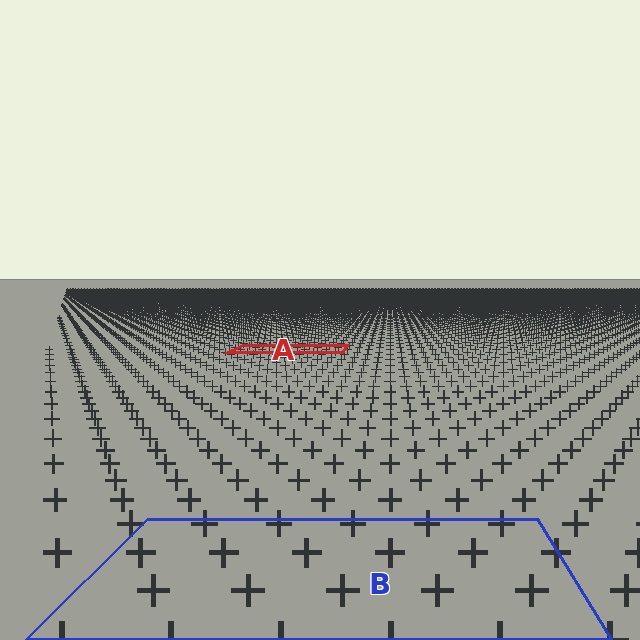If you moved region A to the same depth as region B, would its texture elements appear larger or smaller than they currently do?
They would appear larger. At a closer depth, the same texture elements are projected at a bigger on-screen size.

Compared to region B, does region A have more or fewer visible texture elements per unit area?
Region A has more texture elements per unit area — they are packed more densely because it is farther away.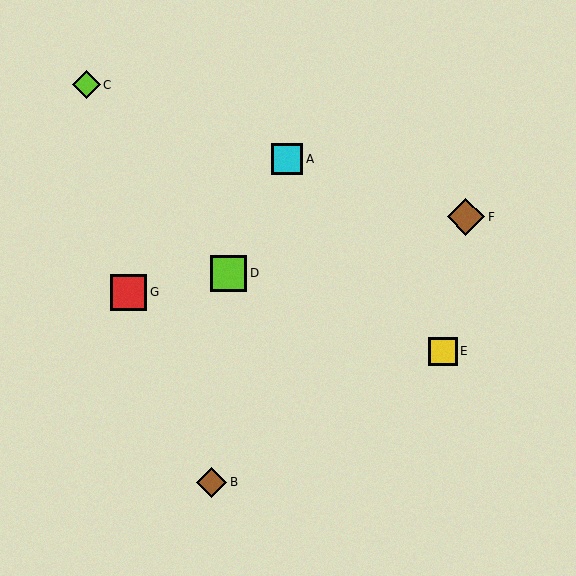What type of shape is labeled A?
Shape A is a cyan square.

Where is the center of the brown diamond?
The center of the brown diamond is at (466, 217).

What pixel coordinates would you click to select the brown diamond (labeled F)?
Click at (466, 217) to select the brown diamond F.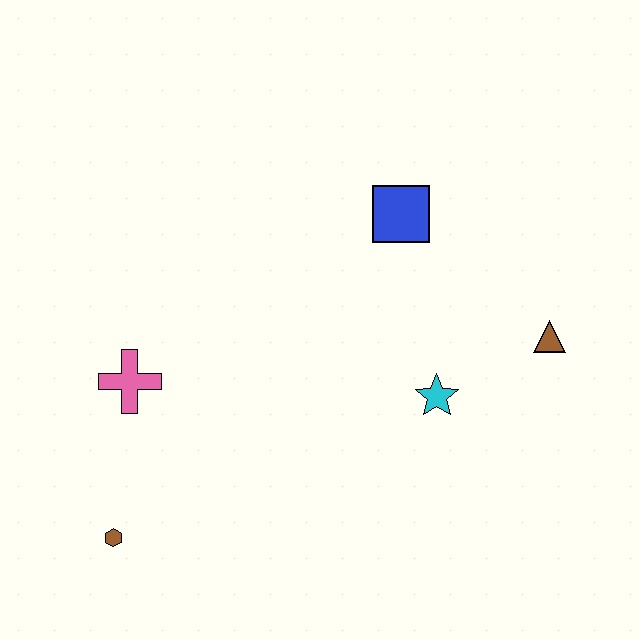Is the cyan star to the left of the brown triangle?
Yes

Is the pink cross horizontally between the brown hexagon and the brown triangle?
Yes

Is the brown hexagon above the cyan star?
No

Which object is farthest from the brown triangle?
The brown hexagon is farthest from the brown triangle.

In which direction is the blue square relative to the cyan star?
The blue square is above the cyan star.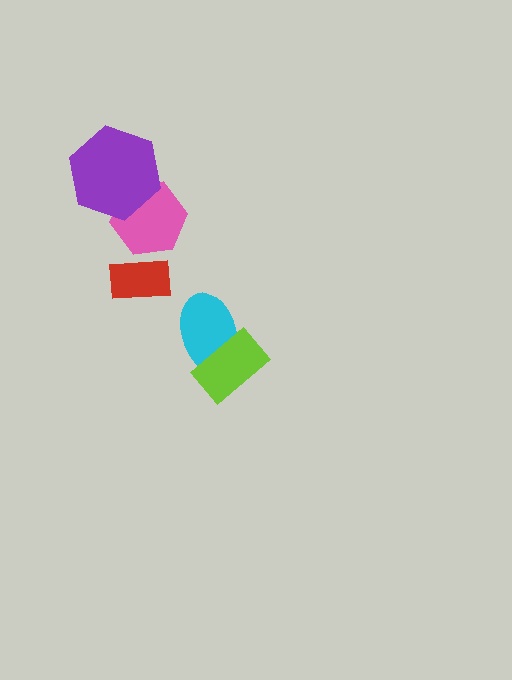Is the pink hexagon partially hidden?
Yes, it is partially covered by another shape.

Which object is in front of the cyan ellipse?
The lime rectangle is in front of the cyan ellipse.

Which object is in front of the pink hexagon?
The purple hexagon is in front of the pink hexagon.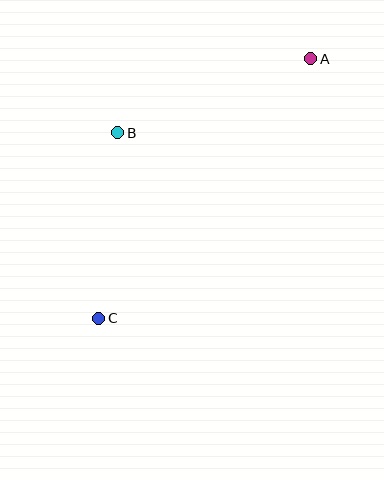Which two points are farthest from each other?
Points A and C are farthest from each other.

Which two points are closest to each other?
Points B and C are closest to each other.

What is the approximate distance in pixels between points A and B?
The distance between A and B is approximately 207 pixels.